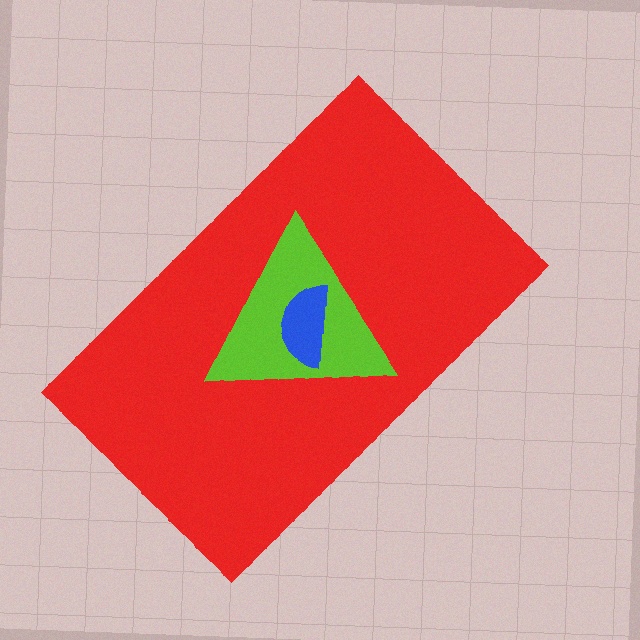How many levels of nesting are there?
3.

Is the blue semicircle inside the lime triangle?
Yes.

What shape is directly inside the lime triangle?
The blue semicircle.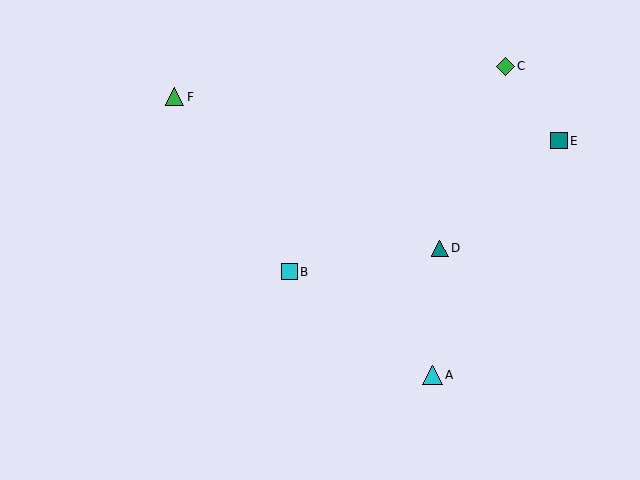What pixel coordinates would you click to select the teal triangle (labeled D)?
Click at (440, 248) to select the teal triangle D.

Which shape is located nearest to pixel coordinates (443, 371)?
The cyan triangle (labeled A) at (432, 375) is nearest to that location.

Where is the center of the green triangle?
The center of the green triangle is at (175, 97).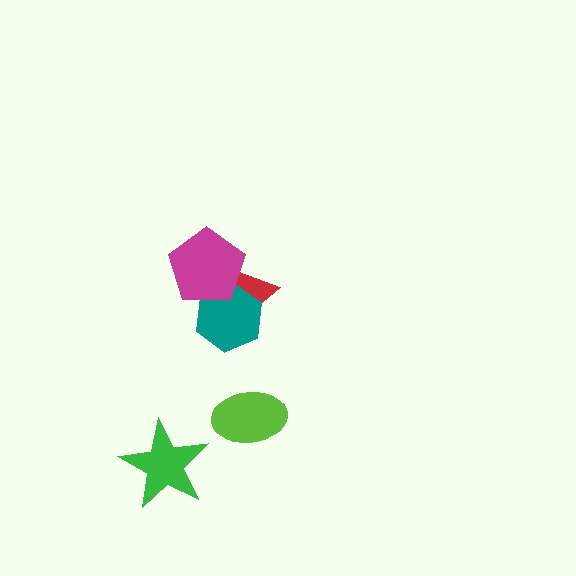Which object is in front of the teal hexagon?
The magenta pentagon is in front of the teal hexagon.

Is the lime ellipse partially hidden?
No, no other shape covers it.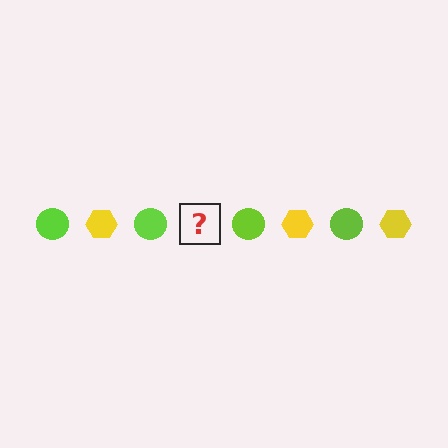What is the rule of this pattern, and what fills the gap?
The rule is that the pattern alternates between lime circle and yellow hexagon. The gap should be filled with a yellow hexagon.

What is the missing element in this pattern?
The missing element is a yellow hexagon.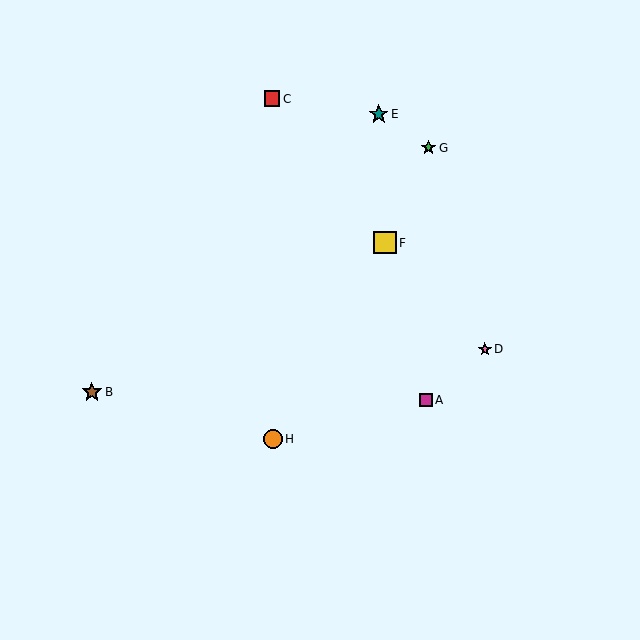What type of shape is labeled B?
Shape B is a brown star.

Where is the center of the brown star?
The center of the brown star is at (92, 392).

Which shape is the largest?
The yellow square (labeled F) is the largest.